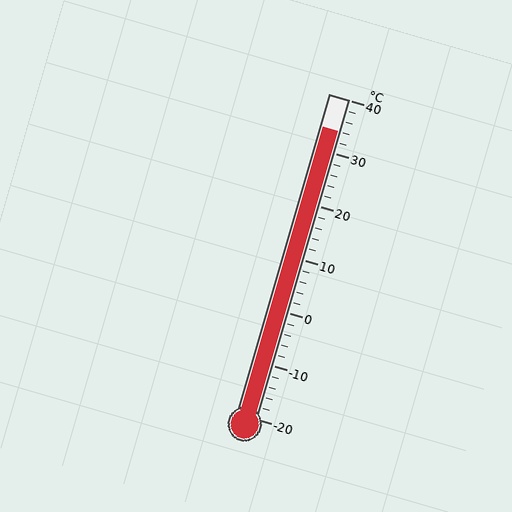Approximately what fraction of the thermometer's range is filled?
The thermometer is filled to approximately 90% of its range.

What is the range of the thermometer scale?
The thermometer scale ranges from -20°C to 40°C.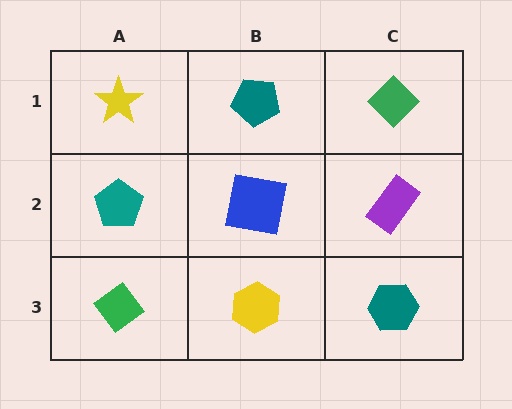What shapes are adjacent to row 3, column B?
A blue square (row 2, column B), a green diamond (row 3, column A), a teal hexagon (row 3, column C).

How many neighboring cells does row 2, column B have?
4.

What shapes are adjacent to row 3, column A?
A teal pentagon (row 2, column A), a yellow hexagon (row 3, column B).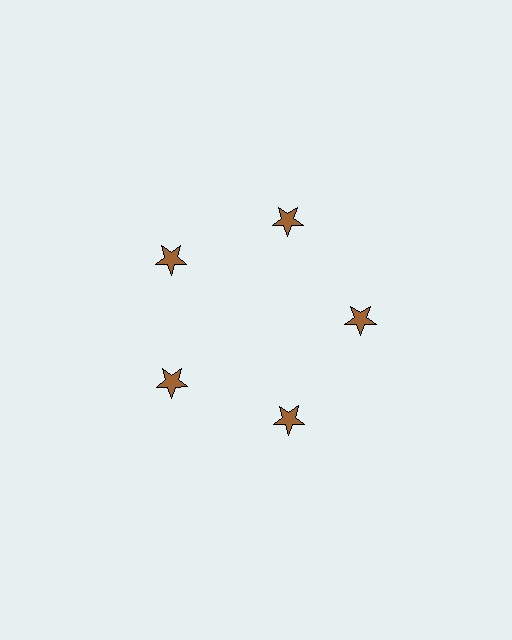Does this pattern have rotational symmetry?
Yes, this pattern has 5-fold rotational symmetry. It looks the same after rotating 72 degrees around the center.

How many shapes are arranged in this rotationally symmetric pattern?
There are 5 shapes, arranged in 5 groups of 1.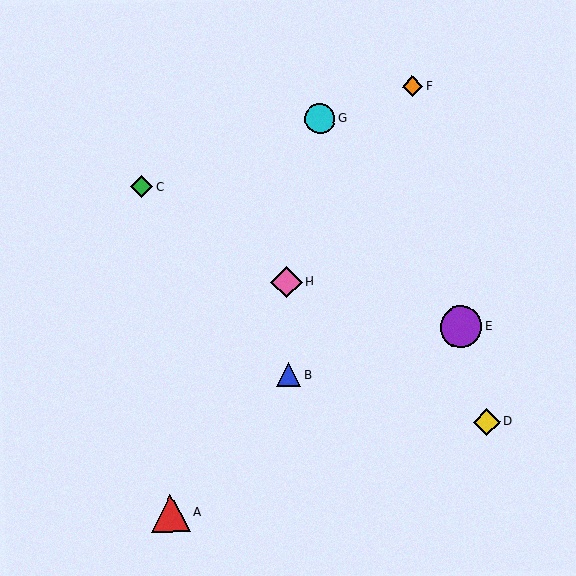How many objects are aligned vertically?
2 objects (B, H) are aligned vertically.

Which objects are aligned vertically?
Objects B, H are aligned vertically.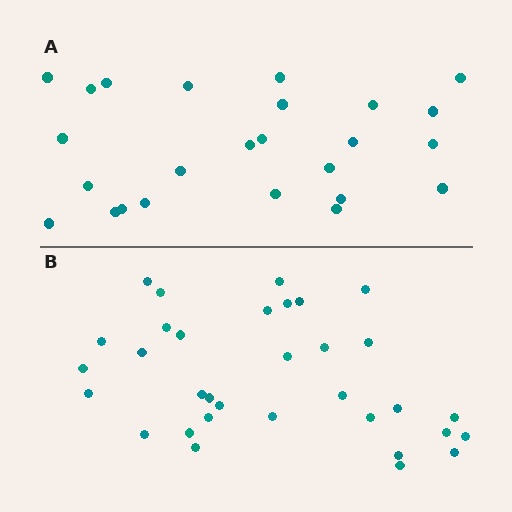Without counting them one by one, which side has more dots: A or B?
Region B (the bottom region) has more dots.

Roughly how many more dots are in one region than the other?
Region B has roughly 8 or so more dots than region A.